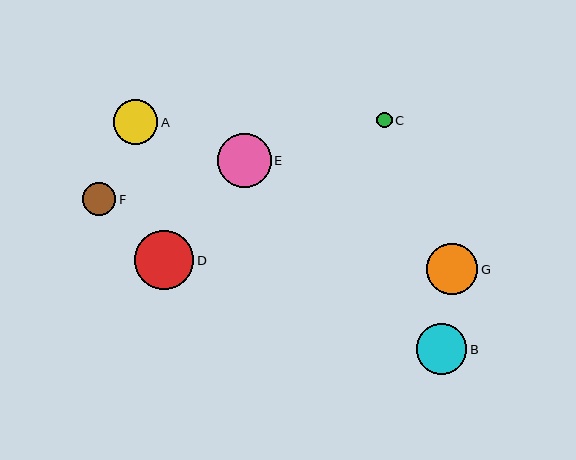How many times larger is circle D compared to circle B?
Circle D is approximately 1.2 times the size of circle B.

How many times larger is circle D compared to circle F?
Circle D is approximately 1.8 times the size of circle F.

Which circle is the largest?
Circle D is the largest with a size of approximately 59 pixels.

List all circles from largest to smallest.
From largest to smallest: D, E, G, B, A, F, C.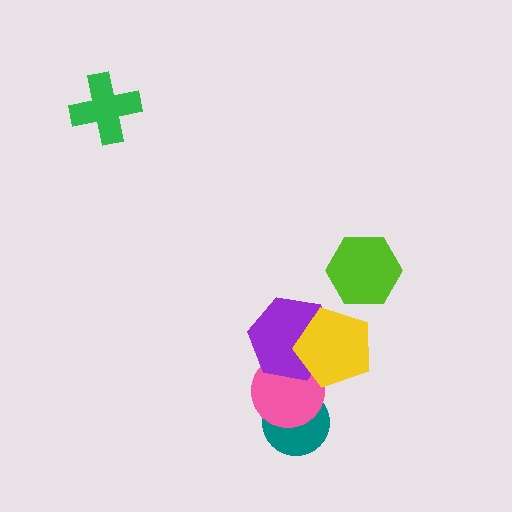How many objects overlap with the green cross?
0 objects overlap with the green cross.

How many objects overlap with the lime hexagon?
0 objects overlap with the lime hexagon.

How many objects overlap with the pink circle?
3 objects overlap with the pink circle.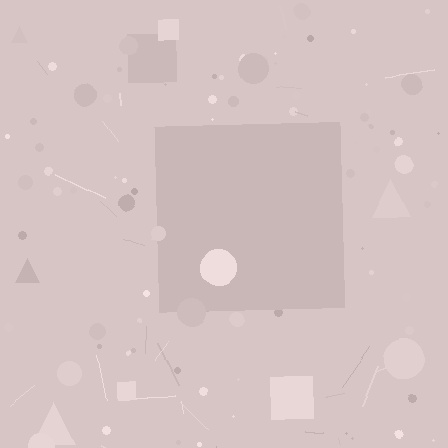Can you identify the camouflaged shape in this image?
The camouflaged shape is a square.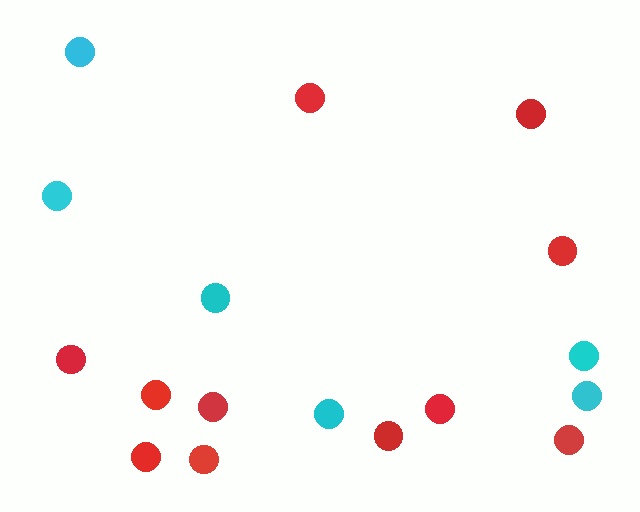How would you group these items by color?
There are 2 groups: one group of cyan circles (6) and one group of red circles (11).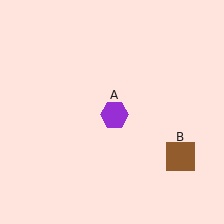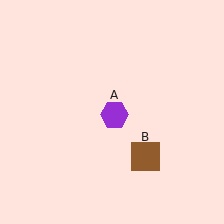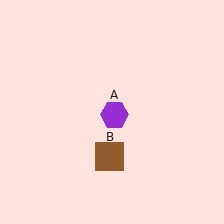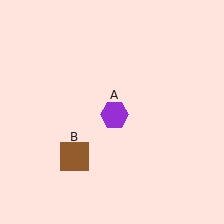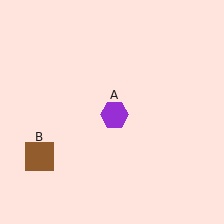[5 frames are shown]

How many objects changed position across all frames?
1 object changed position: brown square (object B).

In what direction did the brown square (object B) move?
The brown square (object B) moved left.